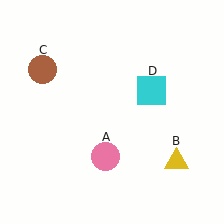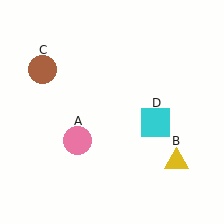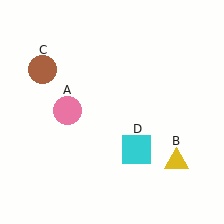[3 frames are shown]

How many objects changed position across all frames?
2 objects changed position: pink circle (object A), cyan square (object D).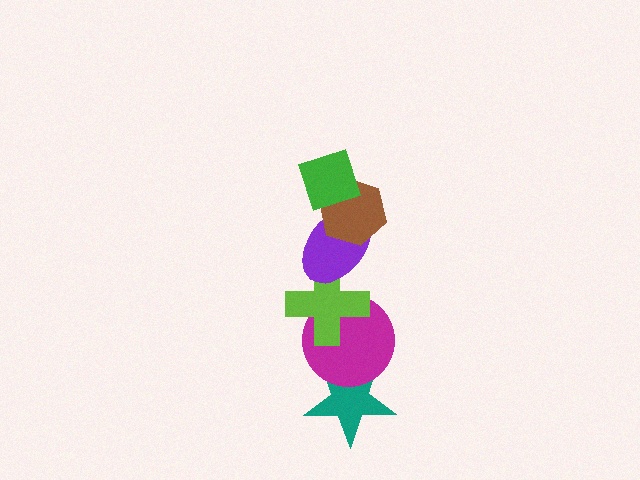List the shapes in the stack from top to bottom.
From top to bottom: the green diamond, the brown hexagon, the purple ellipse, the lime cross, the magenta circle, the teal star.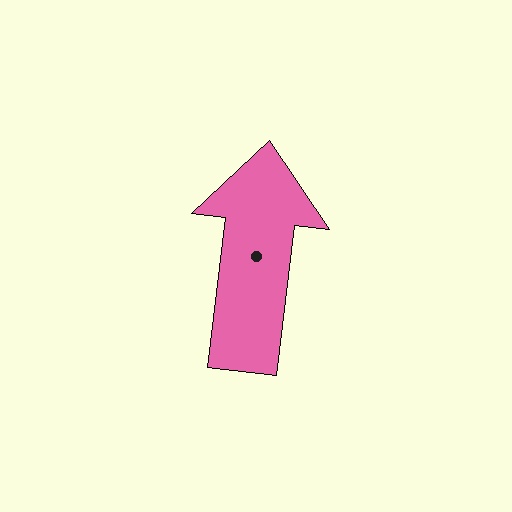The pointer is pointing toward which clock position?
Roughly 12 o'clock.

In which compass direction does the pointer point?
North.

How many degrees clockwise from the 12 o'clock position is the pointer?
Approximately 7 degrees.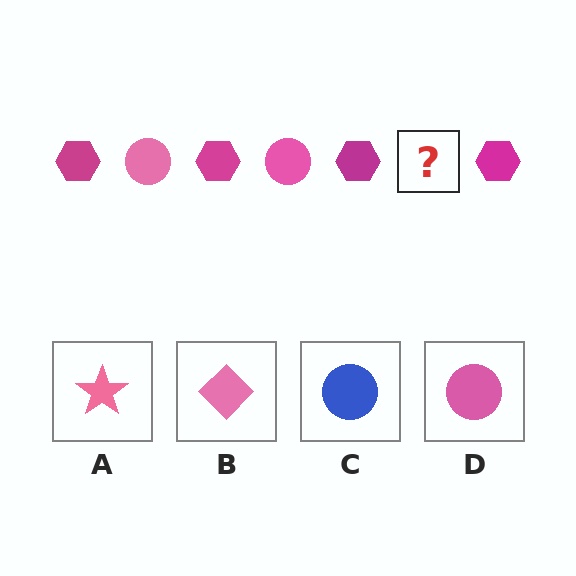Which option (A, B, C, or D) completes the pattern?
D.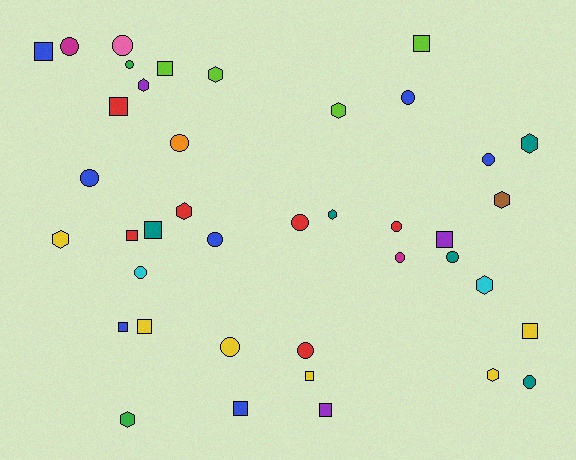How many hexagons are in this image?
There are 11 hexagons.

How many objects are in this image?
There are 40 objects.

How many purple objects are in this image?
There are 3 purple objects.